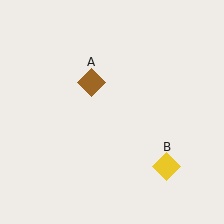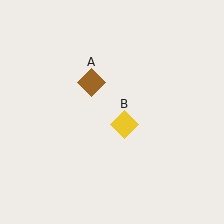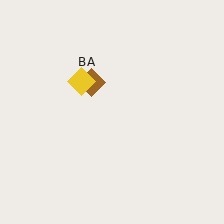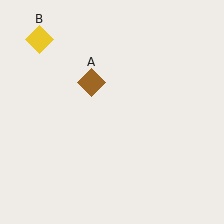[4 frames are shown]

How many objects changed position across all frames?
1 object changed position: yellow diamond (object B).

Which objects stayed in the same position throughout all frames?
Brown diamond (object A) remained stationary.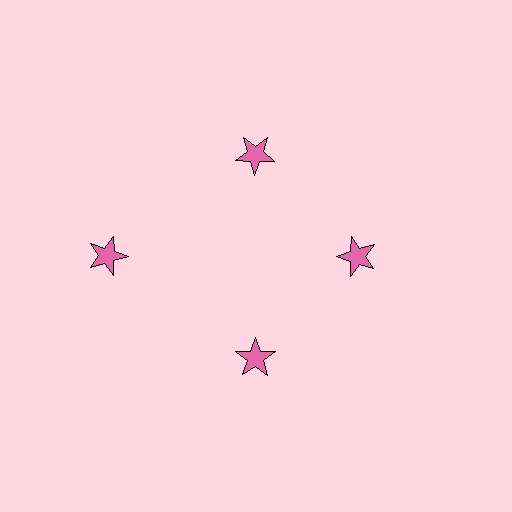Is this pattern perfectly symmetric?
No. The 4 pink stars are arranged in a ring, but one element near the 9 o'clock position is pushed outward from the center, breaking the 4-fold rotational symmetry.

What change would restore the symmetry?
The symmetry would be restored by moving it inward, back onto the ring so that all 4 stars sit at equal angles and equal distance from the center.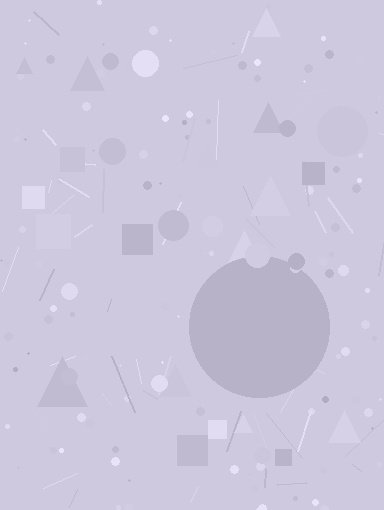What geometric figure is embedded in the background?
A circle is embedded in the background.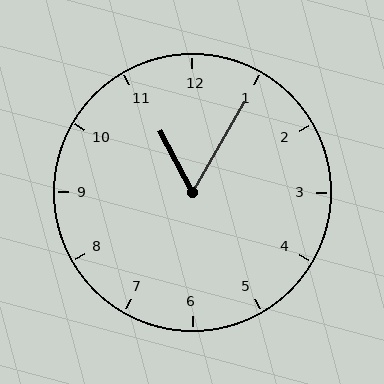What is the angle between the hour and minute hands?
Approximately 58 degrees.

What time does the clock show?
11:05.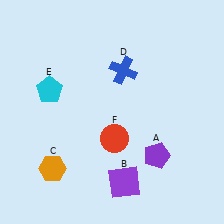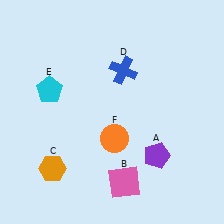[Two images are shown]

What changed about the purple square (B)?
In Image 1, B is purple. In Image 2, it changed to pink.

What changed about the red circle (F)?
In Image 1, F is red. In Image 2, it changed to orange.